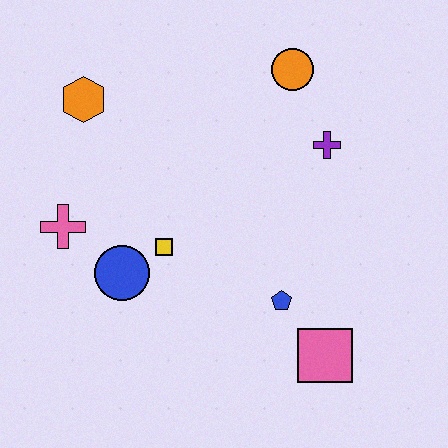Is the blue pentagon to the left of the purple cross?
Yes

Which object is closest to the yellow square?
The blue circle is closest to the yellow square.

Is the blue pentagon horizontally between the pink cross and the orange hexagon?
No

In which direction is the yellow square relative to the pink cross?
The yellow square is to the right of the pink cross.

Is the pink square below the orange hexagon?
Yes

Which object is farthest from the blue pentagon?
The orange hexagon is farthest from the blue pentagon.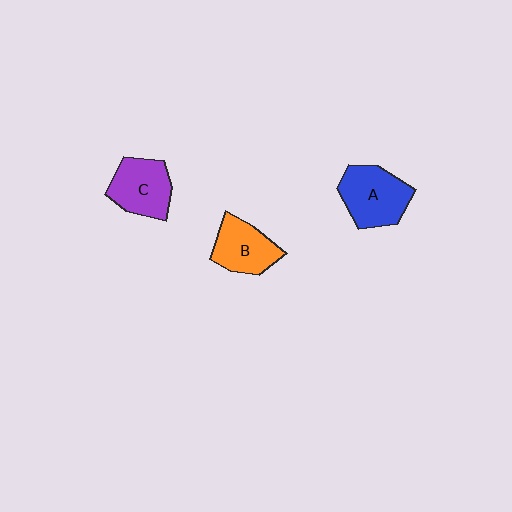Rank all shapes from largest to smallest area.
From largest to smallest: A (blue), C (purple), B (orange).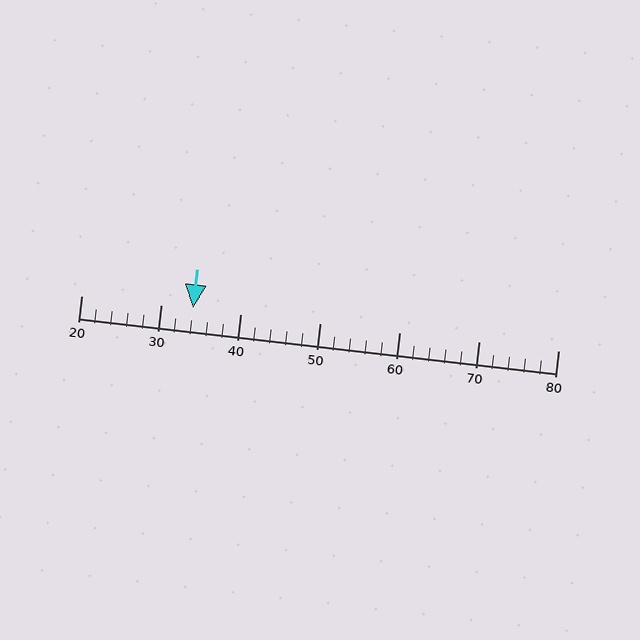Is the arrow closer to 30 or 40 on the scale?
The arrow is closer to 30.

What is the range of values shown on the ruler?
The ruler shows values from 20 to 80.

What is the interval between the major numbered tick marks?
The major tick marks are spaced 10 units apart.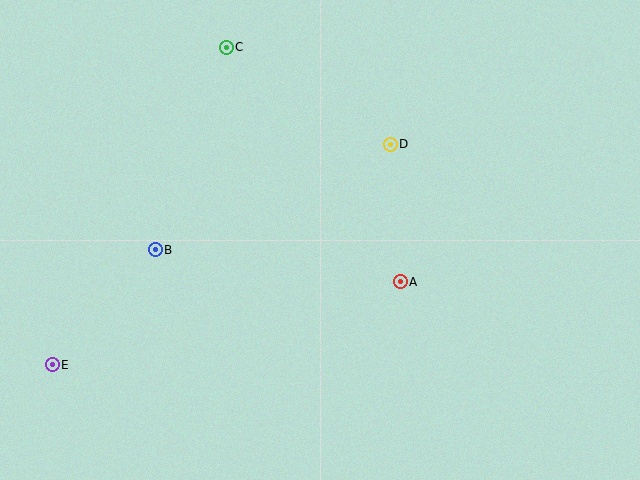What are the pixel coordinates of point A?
Point A is at (400, 282).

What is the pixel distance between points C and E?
The distance between C and E is 362 pixels.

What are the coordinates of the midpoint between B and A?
The midpoint between B and A is at (278, 266).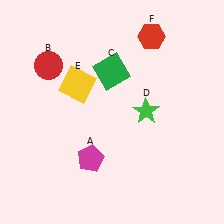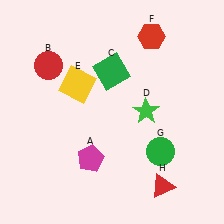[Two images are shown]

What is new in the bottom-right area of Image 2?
A green circle (G) was added in the bottom-right area of Image 2.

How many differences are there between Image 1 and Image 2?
There are 2 differences between the two images.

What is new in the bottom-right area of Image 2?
A red triangle (H) was added in the bottom-right area of Image 2.